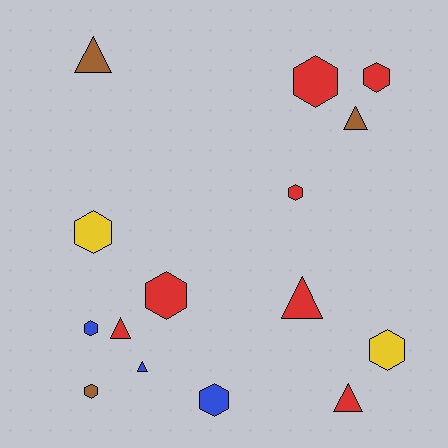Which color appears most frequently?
Red, with 7 objects.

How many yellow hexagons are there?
There are 2 yellow hexagons.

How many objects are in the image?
There are 15 objects.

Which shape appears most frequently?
Hexagon, with 9 objects.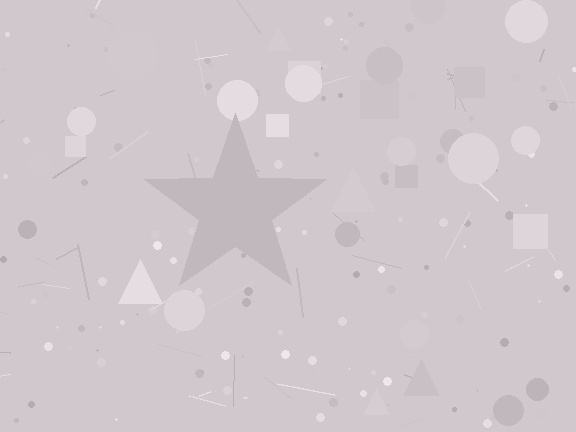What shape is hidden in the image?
A star is hidden in the image.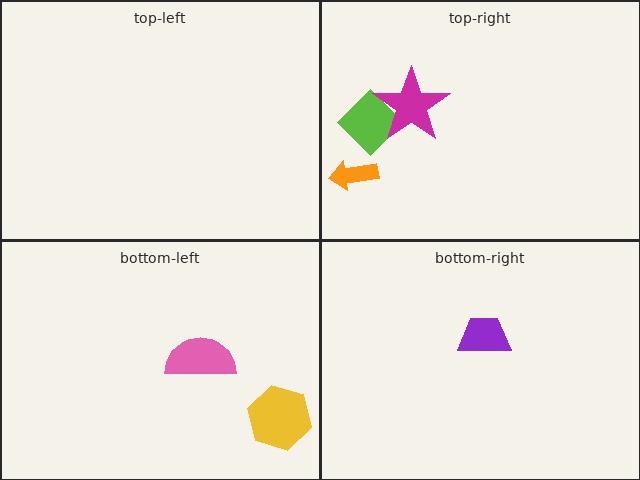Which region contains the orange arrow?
The top-right region.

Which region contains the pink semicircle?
The bottom-left region.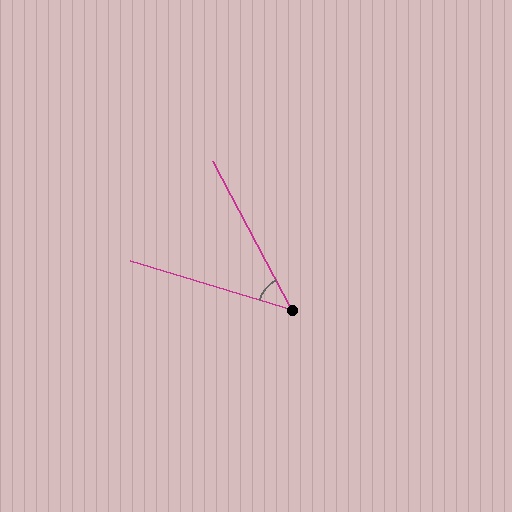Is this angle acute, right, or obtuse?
It is acute.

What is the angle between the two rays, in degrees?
Approximately 45 degrees.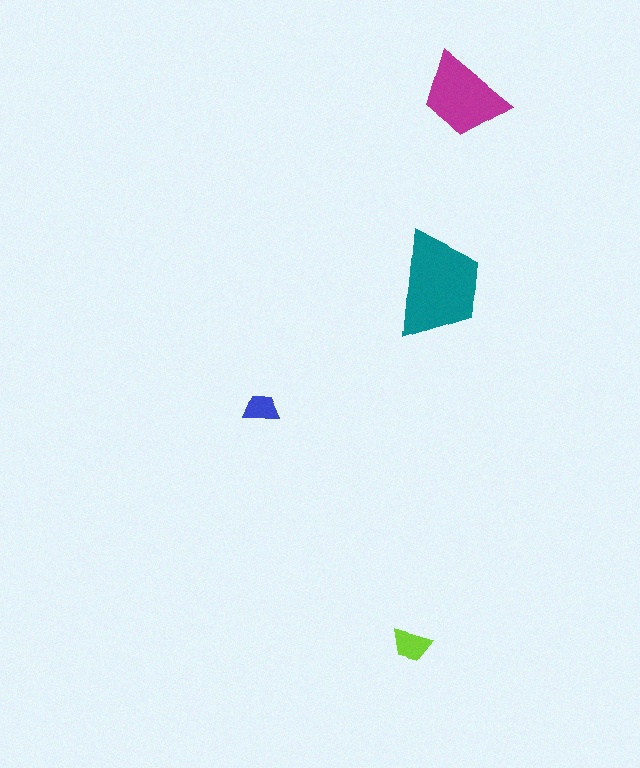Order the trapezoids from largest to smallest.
the teal one, the magenta one, the lime one, the blue one.